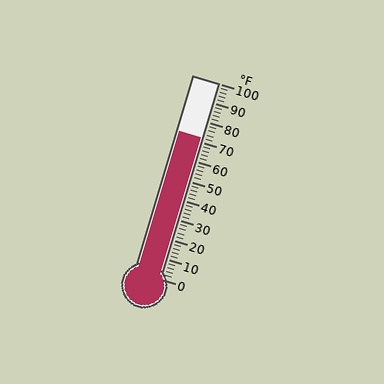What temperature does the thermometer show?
The thermometer shows approximately 72°F.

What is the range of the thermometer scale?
The thermometer scale ranges from 0°F to 100°F.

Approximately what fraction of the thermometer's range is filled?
The thermometer is filled to approximately 70% of its range.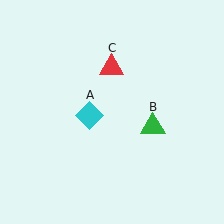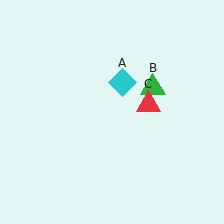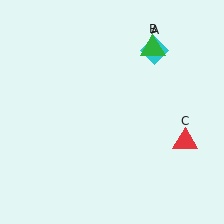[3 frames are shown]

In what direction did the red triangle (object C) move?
The red triangle (object C) moved down and to the right.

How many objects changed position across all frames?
3 objects changed position: cyan diamond (object A), green triangle (object B), red triangle (object C).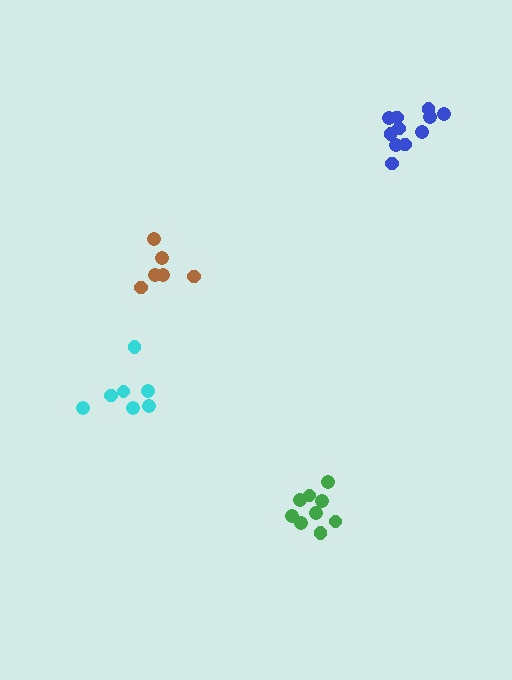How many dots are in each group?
Group 1: 7 dots, Group 2: 9 dots, Group 3: 6 dots, Group 4: 11 dots (33 total).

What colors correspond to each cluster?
The clusters are colored: cyan, green, brown, blue.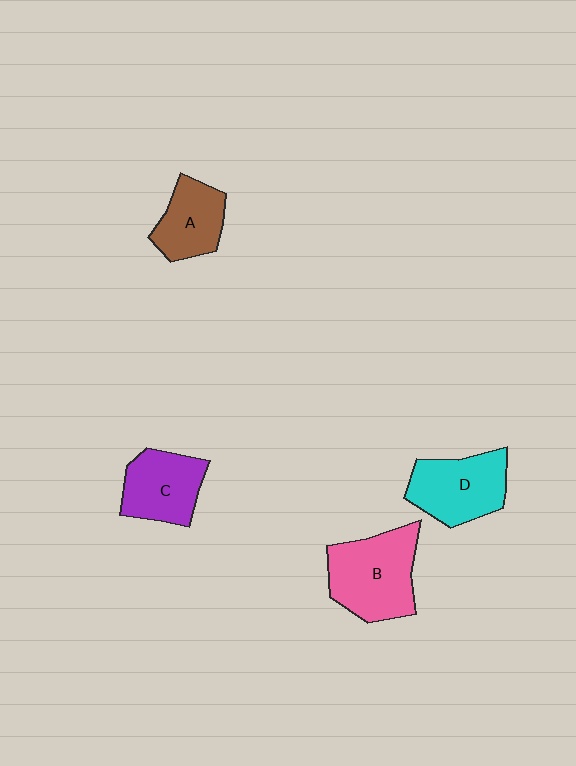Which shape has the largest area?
Shape B (pink).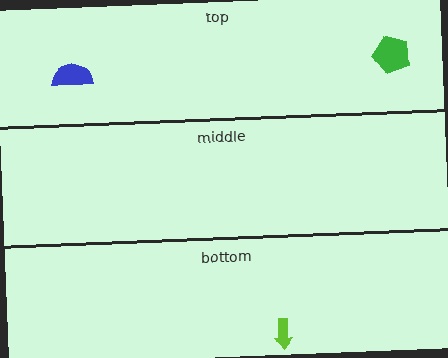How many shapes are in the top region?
2.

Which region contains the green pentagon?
The top region.